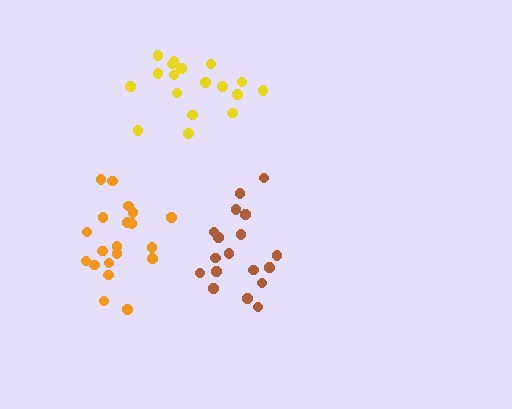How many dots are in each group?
Group 1: 18 dots, Group 2: 18 dots, Group 3: 20 dots (56 total).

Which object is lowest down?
The brown cluster is bottommost.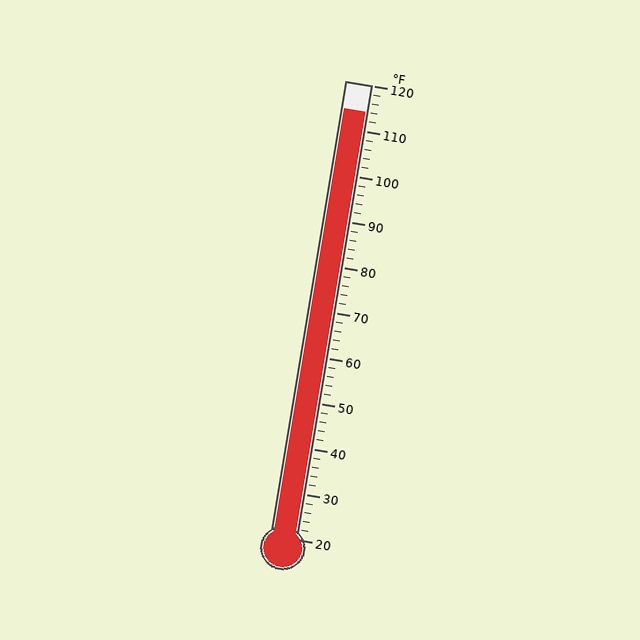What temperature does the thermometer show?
The thermometer shows approximately 114°F.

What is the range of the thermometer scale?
The thermometer scale ranges from 20°F to 120°F.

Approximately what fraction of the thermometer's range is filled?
The thermometer is filled to approximately 95% of its range.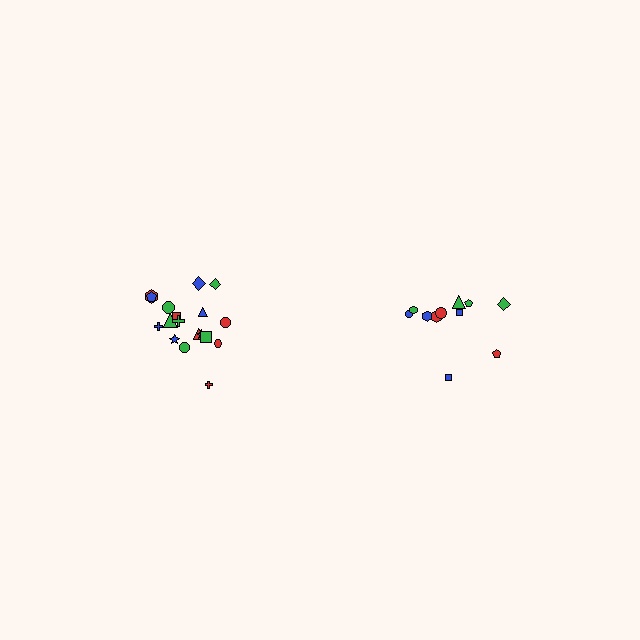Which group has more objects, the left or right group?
The left group.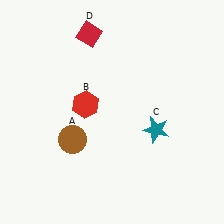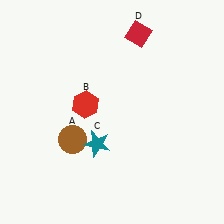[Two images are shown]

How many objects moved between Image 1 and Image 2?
2 objects moved between the two images.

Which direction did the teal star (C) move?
The teal star (C) moved left.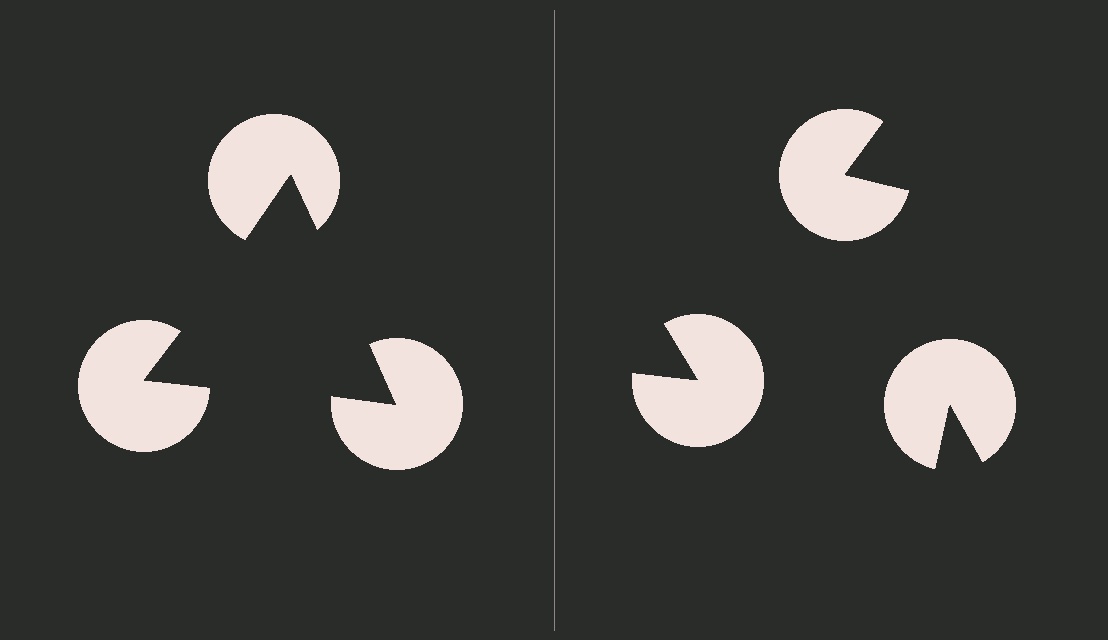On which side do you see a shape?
An illusory triangle appears on the left side. On the right side the wedge cuts are rotated, so no coherent shape forms.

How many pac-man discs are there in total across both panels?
6 — 3 on each side.